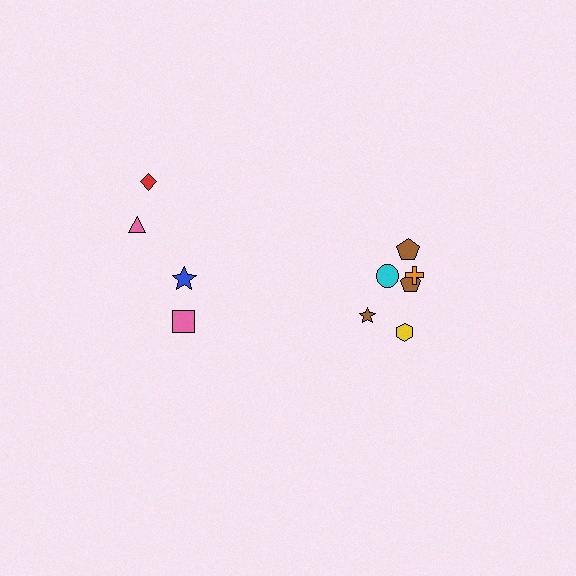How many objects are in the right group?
There are 6 objects.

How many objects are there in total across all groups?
There are 10 objects.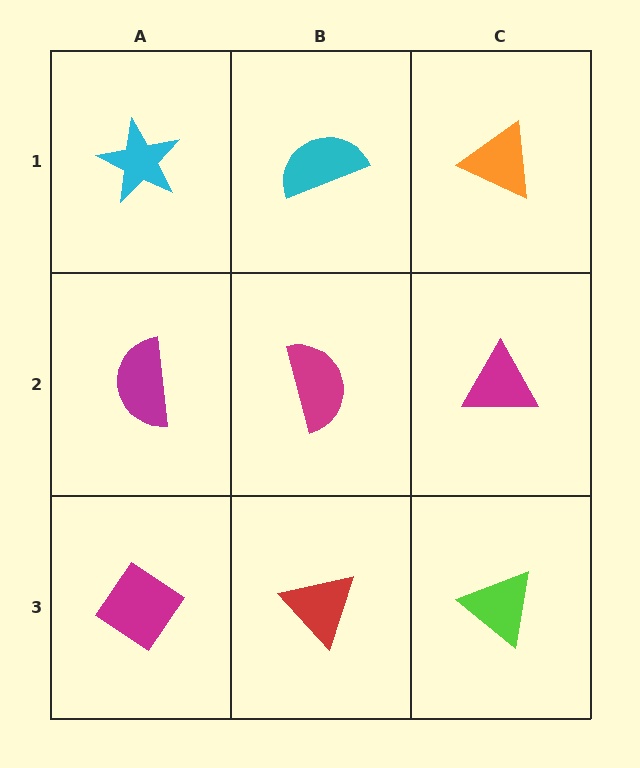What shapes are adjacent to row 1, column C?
A magenta triangle (row 2, column C), a cyan semicircle (row 1, column B).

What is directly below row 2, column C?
A lime triangle.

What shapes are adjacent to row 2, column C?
An orange triangle (row 1, column C), a lime triangle (row 3, column C), a magenta semicircle (row 2, column B).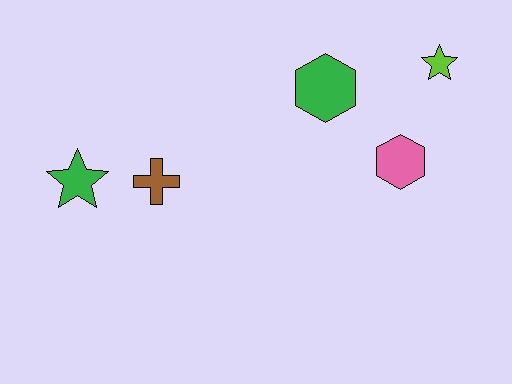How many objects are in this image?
There are 5 objects.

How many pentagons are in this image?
There are no pentagons.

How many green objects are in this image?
There are 2 green objects.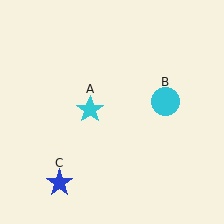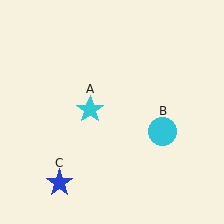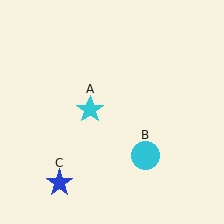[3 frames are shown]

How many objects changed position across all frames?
1 object changed position: cyan circle (object B).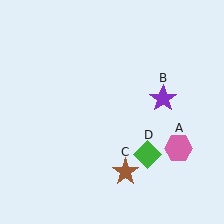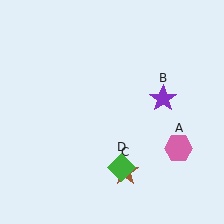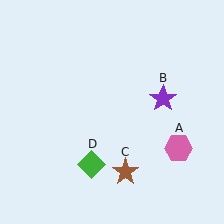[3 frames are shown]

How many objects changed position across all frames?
1 object changed position: green diamond (object D).